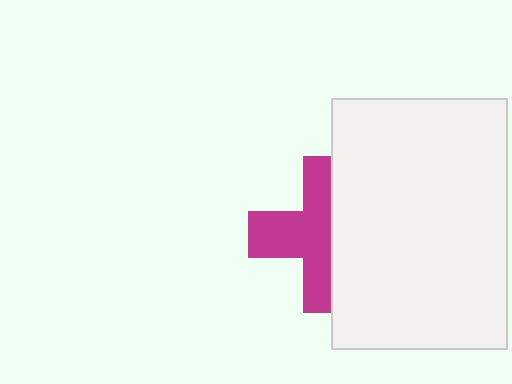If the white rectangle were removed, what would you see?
You would see the complete magenta cross.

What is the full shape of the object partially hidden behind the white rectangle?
The partially hidden object is a magenta cross.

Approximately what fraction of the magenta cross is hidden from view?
Roughly 45% of the magenta cross is hidden behind the white rectangle.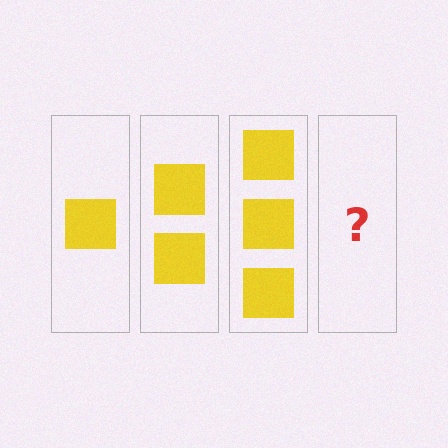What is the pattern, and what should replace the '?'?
The pattern is that each step adds one more square. The '?' should be 4 squares.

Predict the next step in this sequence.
The next step is 4 squares.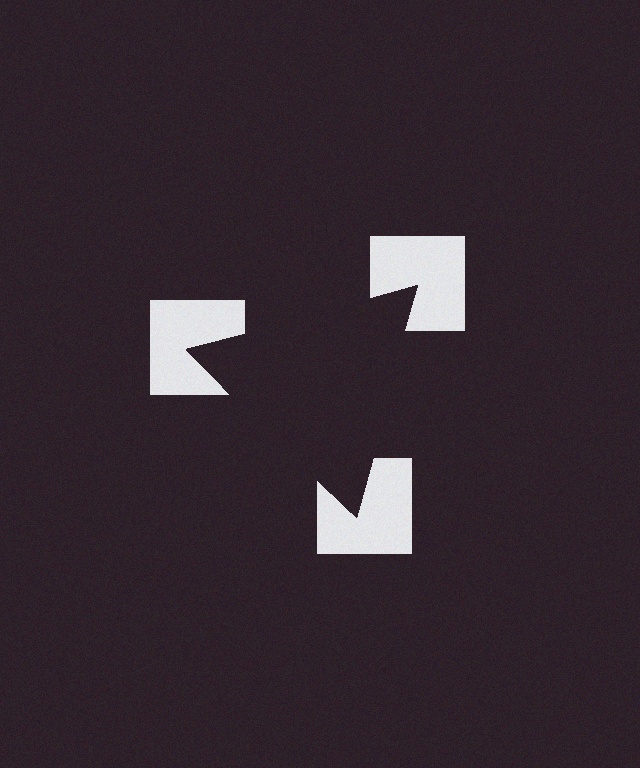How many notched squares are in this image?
There are 3 — one at each vertex of the illusory triangle.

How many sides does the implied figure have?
3 sides.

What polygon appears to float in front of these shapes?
An illusory triangle — its edges are inferred from the aligned wedge cuts in the notched squares, not physically drawn.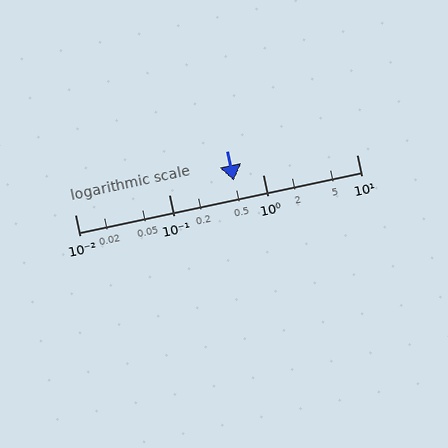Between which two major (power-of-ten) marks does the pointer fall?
The pointer is between 0.1 and 1.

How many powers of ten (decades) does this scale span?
The scale spans 3 decades, from 0.01 to 10.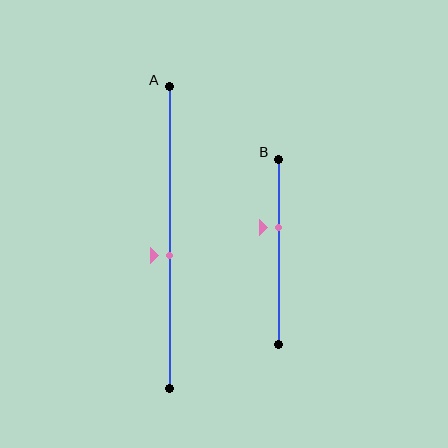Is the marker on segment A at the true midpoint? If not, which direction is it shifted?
No, the marker on segment A is shifted downward by about 6% of the segment length.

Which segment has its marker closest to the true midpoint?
Segment A has its marker closest to the true midpoint.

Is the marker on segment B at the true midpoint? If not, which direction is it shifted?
No, the marker on segment B is shifted upward by about 14% of the segment length.